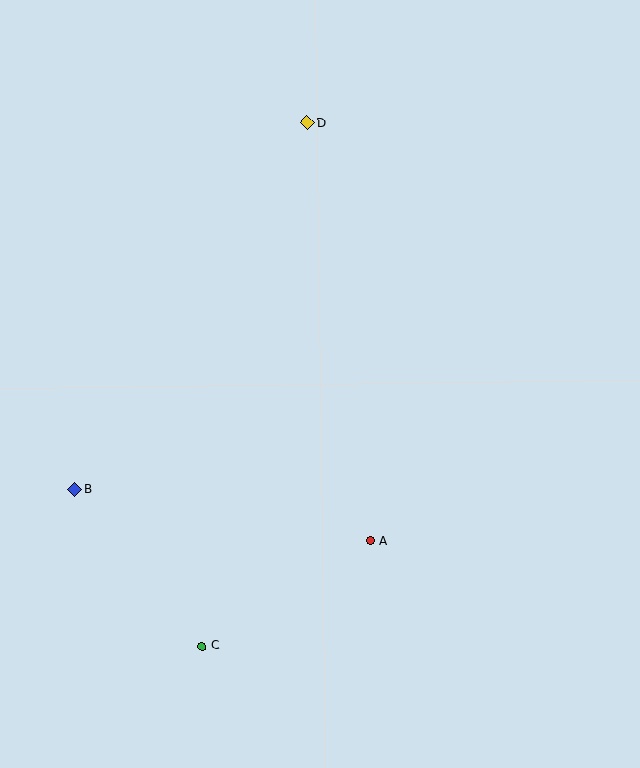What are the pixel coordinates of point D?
Point D is at (307, 123).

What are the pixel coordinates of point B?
Point B is at (75, 490).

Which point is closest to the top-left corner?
Point D is closest to the top-left corner.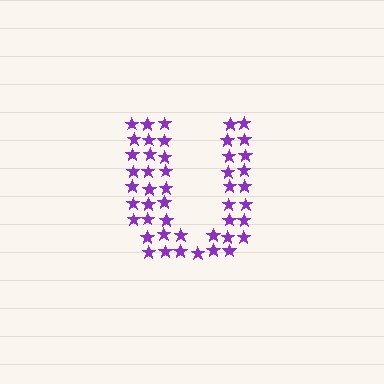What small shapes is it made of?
It is made of small stars.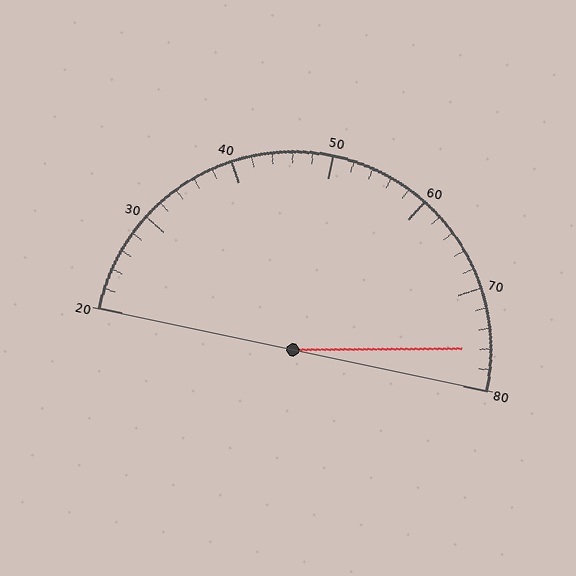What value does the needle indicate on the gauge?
The needle indicates approximately 76.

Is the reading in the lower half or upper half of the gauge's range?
The reading is in the upper half of the range (20 to 80).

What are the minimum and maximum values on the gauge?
The gauge ranges from 20 to 80.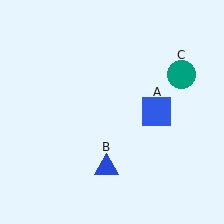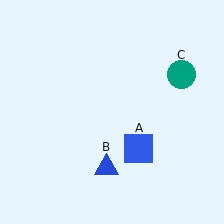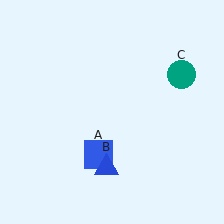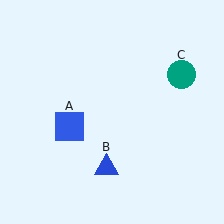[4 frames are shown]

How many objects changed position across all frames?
1 object changed position: blue square (object A).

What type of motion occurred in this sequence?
The blue square (object A) rotated clockwise around the center of the scene.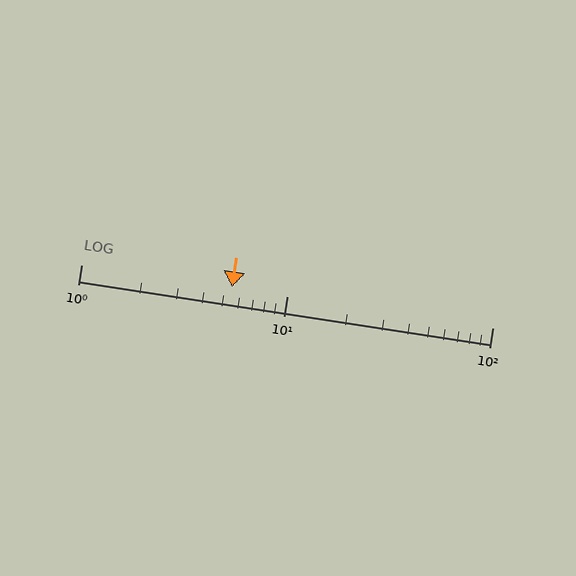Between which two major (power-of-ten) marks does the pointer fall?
The pointer is between 1 and 10.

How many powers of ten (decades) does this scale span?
The scale spans 2 decades, from 1 to 100.